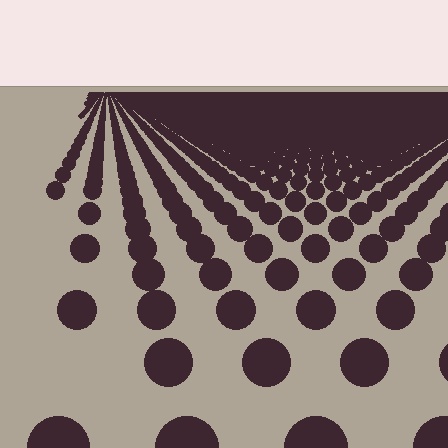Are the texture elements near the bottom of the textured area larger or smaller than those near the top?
Larger. Near the bottom, elements are closer to the viewer and appear at a bigger on-screen size.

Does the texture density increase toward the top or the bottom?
Density increases toward the top.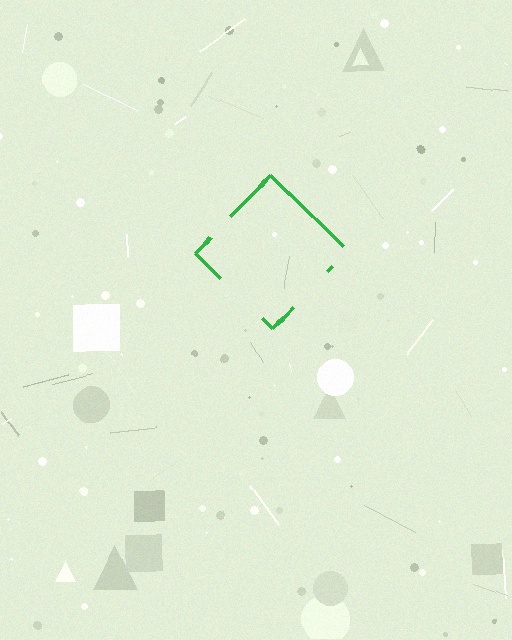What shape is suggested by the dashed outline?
The dashed outline suggests a diamond.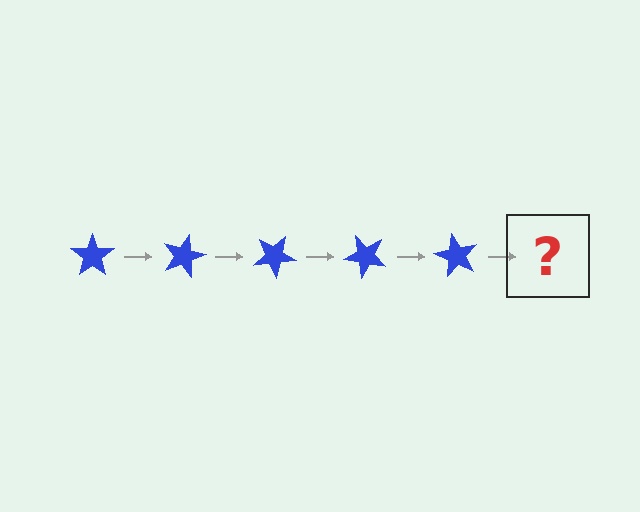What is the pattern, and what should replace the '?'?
The pattern is that the star rotates 15 degrees each step. The '?' should be a blue star rotated 75 degrees.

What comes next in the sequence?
The next element should be a blue star rotated 75 degrees.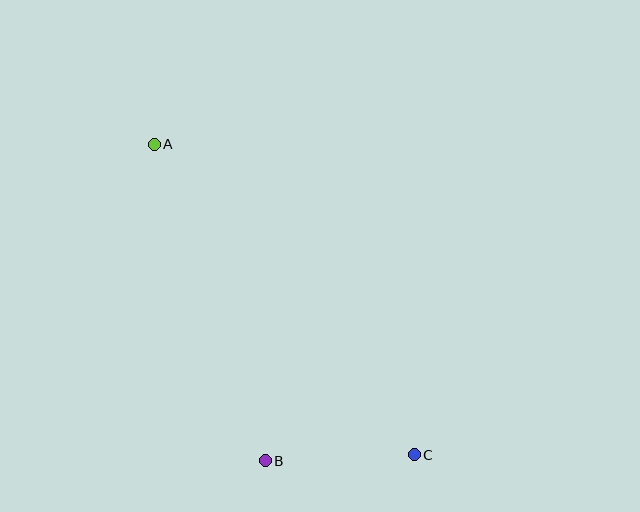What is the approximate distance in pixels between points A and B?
The distance between A and B is approximately 335 pixels.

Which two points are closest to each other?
Points B and C are closest to each other.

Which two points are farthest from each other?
Points A and C are farthest from each other.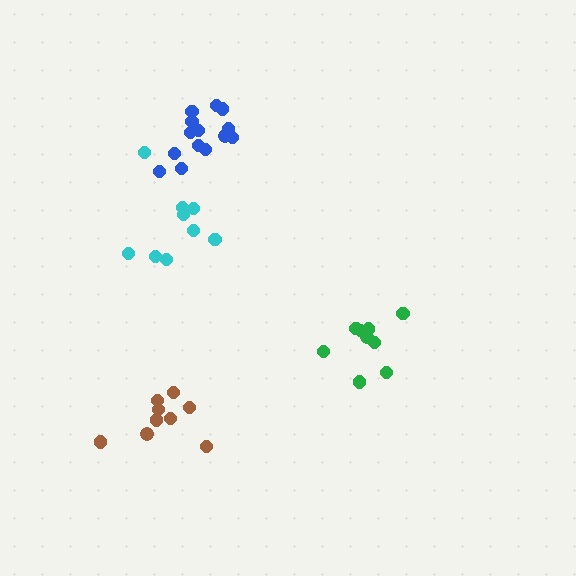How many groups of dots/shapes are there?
There are 4 groups.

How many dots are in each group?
Group 1: 14 dots, Group 2: 9 dots, Group 3: 9 dots, Group 4: 9 dots (41 total).